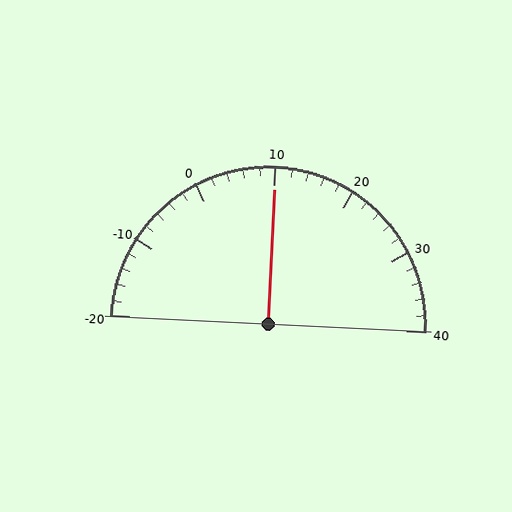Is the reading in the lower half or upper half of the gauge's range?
The reading is in the upper half of the range (-20 to 40).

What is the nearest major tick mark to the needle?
The nearest major tick mark is 10.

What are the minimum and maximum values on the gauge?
The gauge ranges from -20 to 40.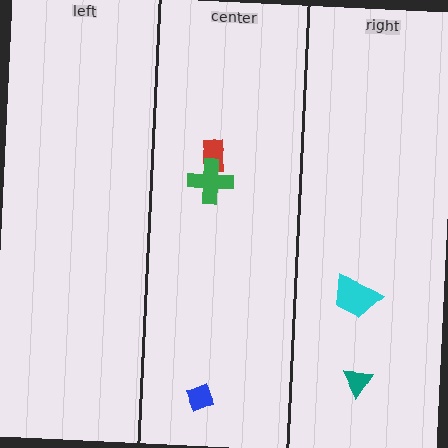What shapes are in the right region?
The cyan trapezoid, the teal triangle.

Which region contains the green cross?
The center region.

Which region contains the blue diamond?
The center region.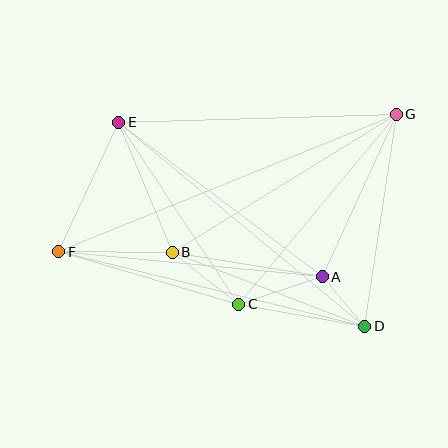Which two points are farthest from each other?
Points F and G are farthest from each other.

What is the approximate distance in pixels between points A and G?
The distance between A and G is approximately 179 pixels.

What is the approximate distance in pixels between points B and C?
The distance between B and C is approximately 85 pixels.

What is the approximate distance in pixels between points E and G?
The distance between E and G is approximately 278 pixels.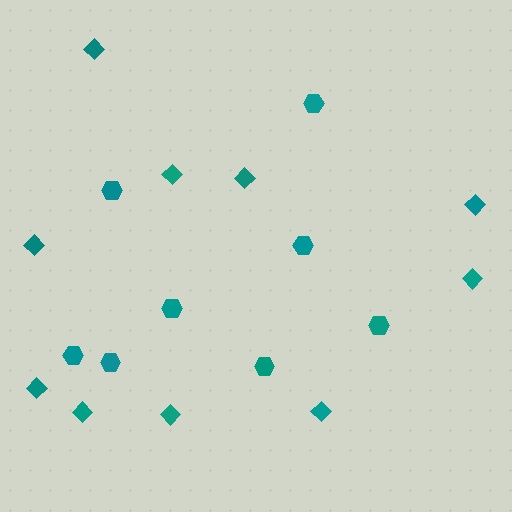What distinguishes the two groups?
There are 2 groups: one group of hexagons (8) and one group of diamonds (10).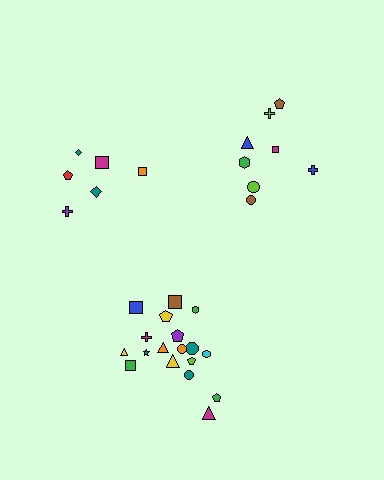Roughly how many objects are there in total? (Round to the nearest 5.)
Roughly 30 objects in total.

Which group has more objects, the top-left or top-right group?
The top-right group.